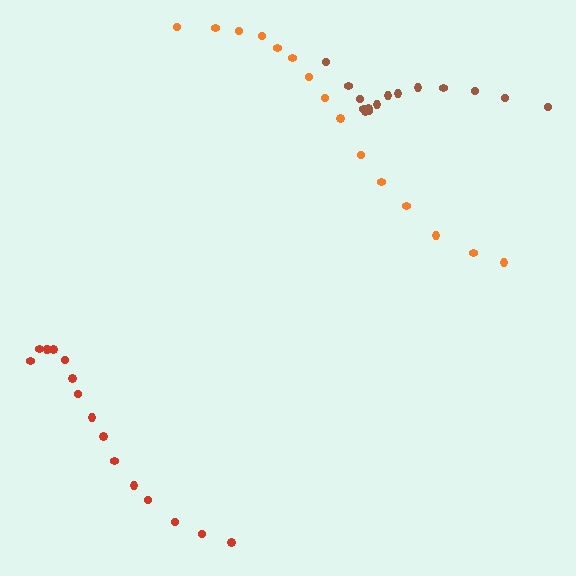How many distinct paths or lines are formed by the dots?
There are 3 distinct paths.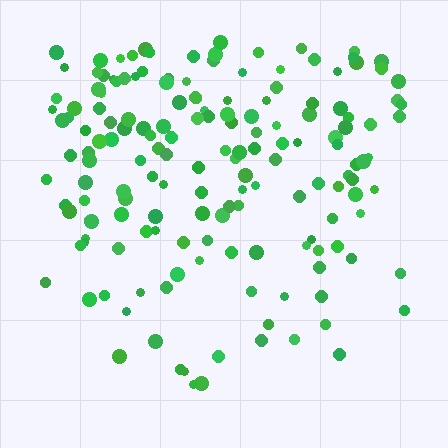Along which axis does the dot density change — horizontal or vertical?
Vertical.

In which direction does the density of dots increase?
From bottom to top, with the top side densest.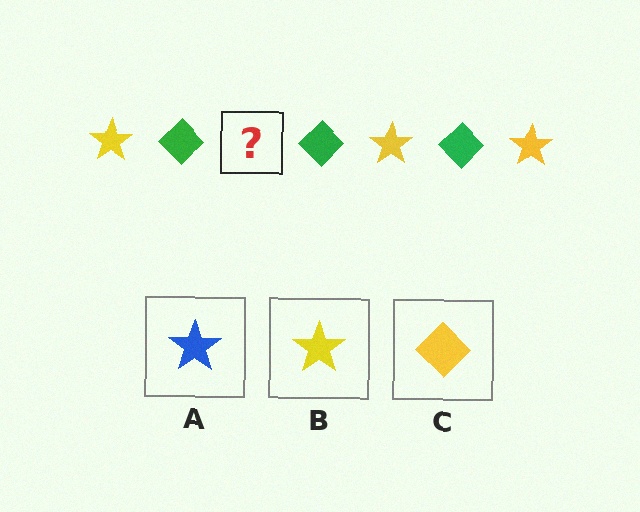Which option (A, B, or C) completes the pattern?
B.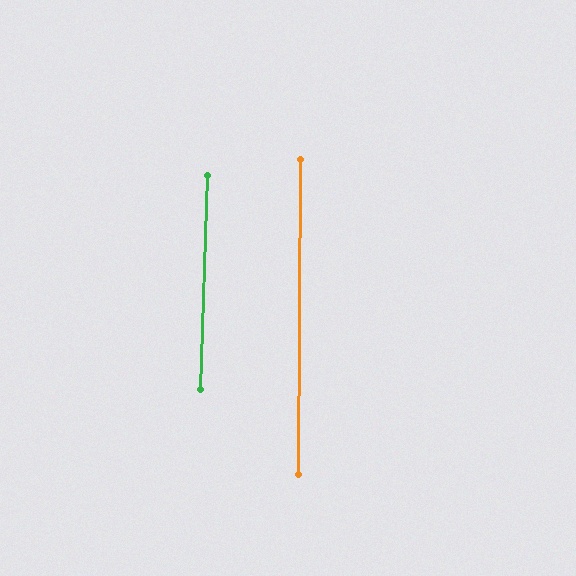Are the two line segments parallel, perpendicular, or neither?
Parallel — their directions differ by only 1.6°.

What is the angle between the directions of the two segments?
Approximately 2 degrees.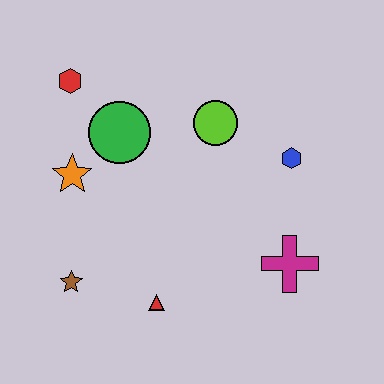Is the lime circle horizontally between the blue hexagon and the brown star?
Yes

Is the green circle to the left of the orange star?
No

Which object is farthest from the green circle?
The magenta cross is farthest from the green circle.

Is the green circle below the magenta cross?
No